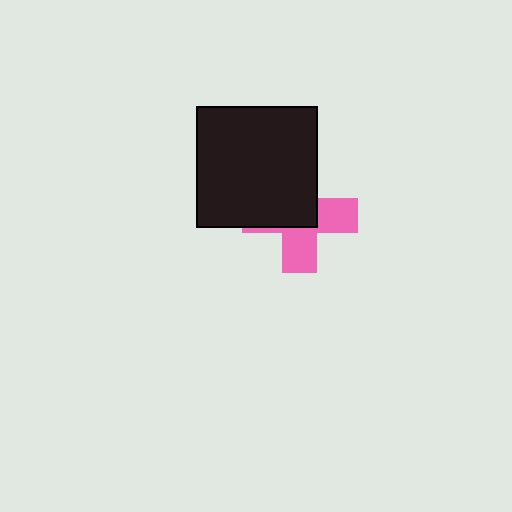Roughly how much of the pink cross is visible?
About half of it is visible (roughly 47%).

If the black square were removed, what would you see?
You would see the complete pink cross.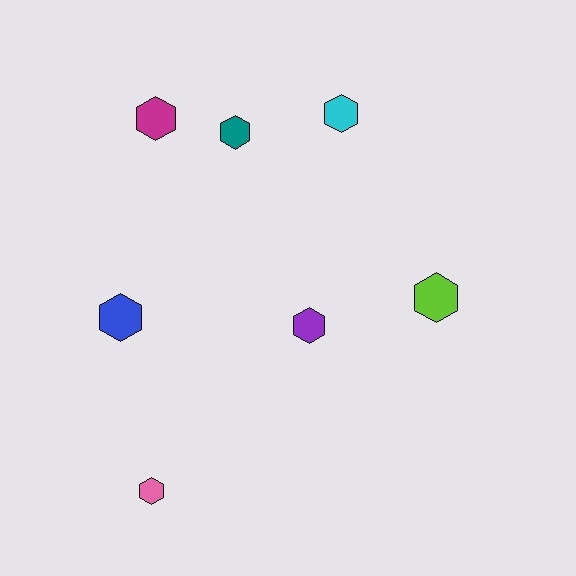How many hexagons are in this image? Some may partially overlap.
There are 7 hexagons.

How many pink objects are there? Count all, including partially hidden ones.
There is 1 pink object.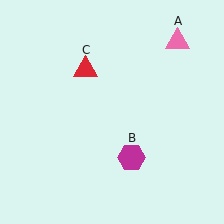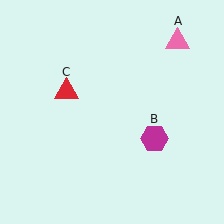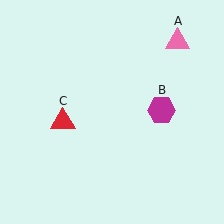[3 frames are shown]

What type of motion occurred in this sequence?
The magenta hexagon (object B), red triangle (object C) rotated counterclockwise around the center of the scene.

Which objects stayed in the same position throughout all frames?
Pink triangle (object A) remained stationary.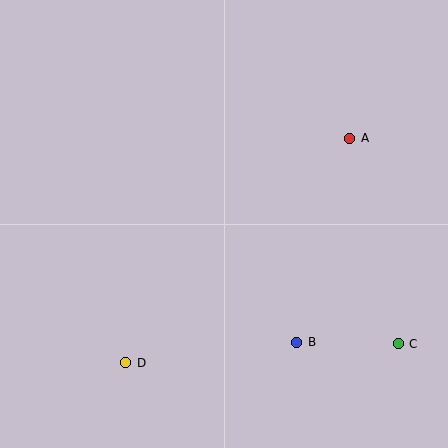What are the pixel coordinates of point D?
Point D is at (126, 363).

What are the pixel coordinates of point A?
Point A is at (350, 138).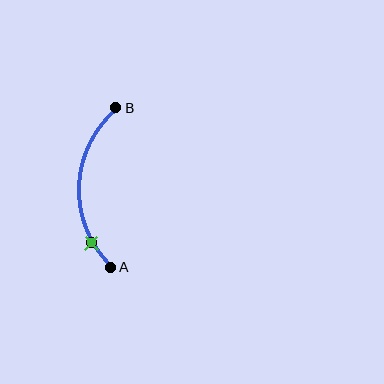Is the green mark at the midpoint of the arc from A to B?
No. The green mark lies on the arc but is closer to endpoint A. The arc midpoint would be at the point on the curve equidistant along the arc from both A and B.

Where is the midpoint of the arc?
The arc midpoint is the point on the curve farthest from the straight line joining A and B. It sits to the left of that line.